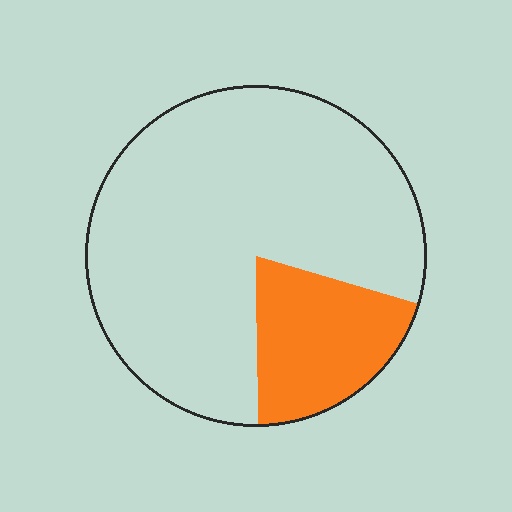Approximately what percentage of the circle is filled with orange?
Approximately 20%.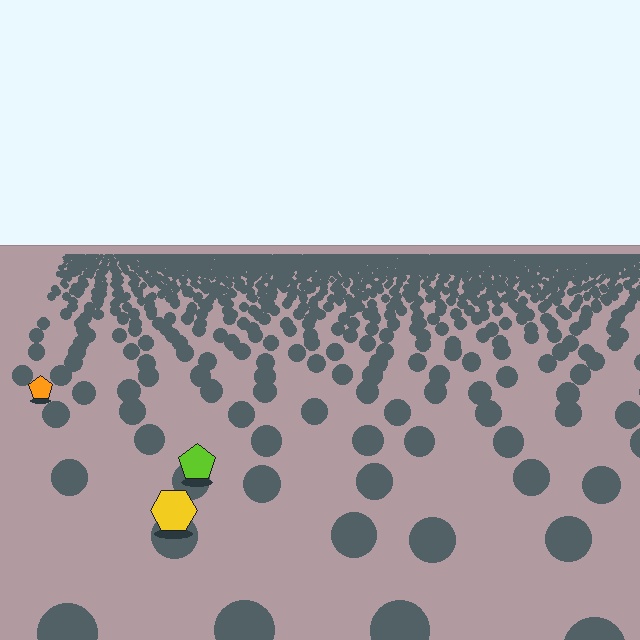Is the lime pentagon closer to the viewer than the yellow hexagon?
No. The yellow hexagon is closer — you can tell from the texture gradient: the ground texture is coarser near it.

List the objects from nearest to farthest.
From nearest to farthest: the yellow hexagon, the lime pentagon, the orange pentagon.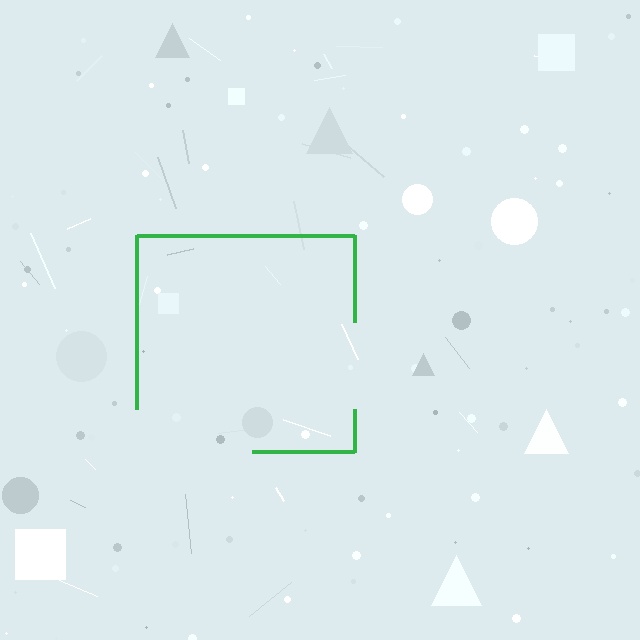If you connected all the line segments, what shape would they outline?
They would outline a square.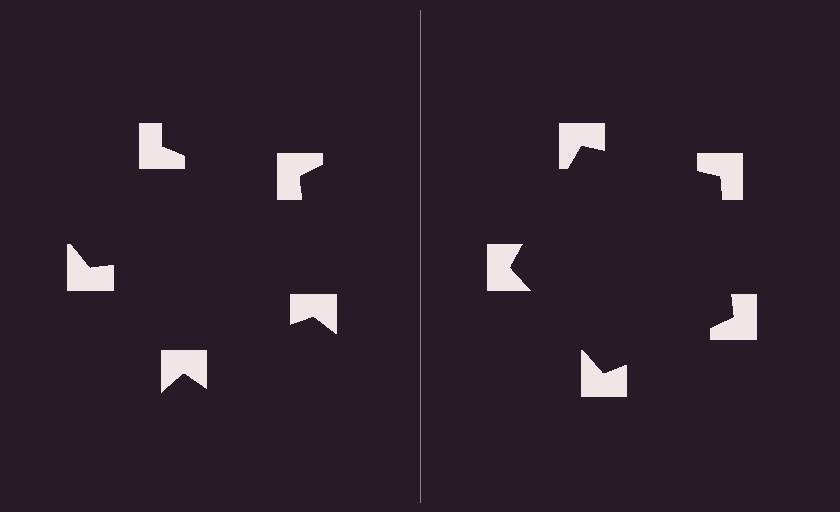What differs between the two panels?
The notched squares are positioned identically on both sides; only the wedge orientations differ. On the right they align to a pentagon; on the left they are misaligned.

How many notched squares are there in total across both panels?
10 — 5 on each side.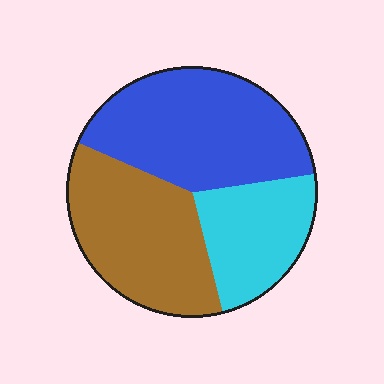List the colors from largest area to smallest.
From largest to smallest: blue, brown, cyan.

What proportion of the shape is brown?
Brown covers 36% of the shape.